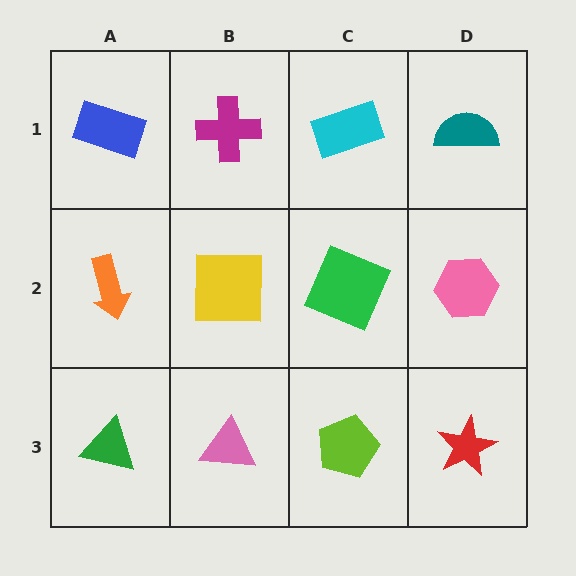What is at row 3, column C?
A lime pentagon.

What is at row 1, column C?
A cyan rectangle.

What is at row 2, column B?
A yellow square.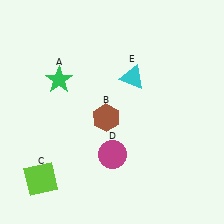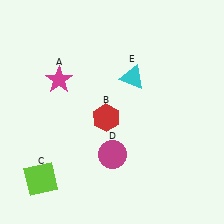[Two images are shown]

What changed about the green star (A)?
In Image 1, A is green. In Image 2, it changed to magenta.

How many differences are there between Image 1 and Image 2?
There are 2 differences between the two images.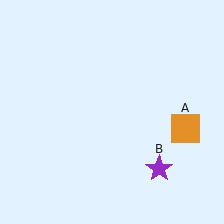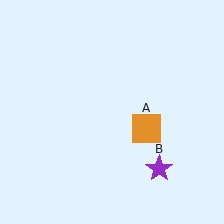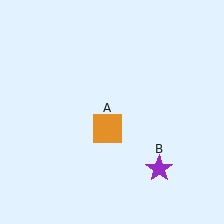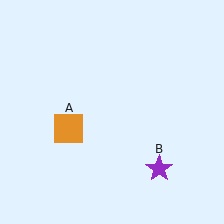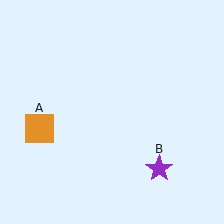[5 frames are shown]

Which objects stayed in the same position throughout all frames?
Purple star (object B) remained stationary.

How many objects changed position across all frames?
1 object changed position: orange square (object A).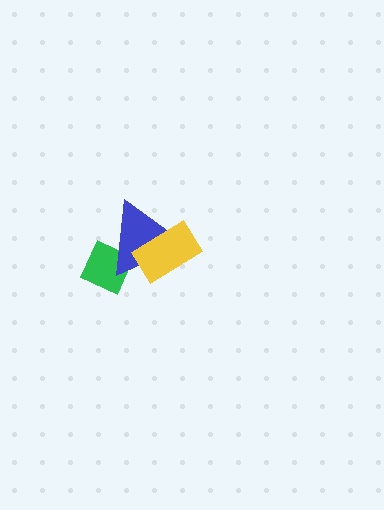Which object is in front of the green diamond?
The blue triangle is in front of the green diamond.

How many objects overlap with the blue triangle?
2 objects overlap with the blue triangle.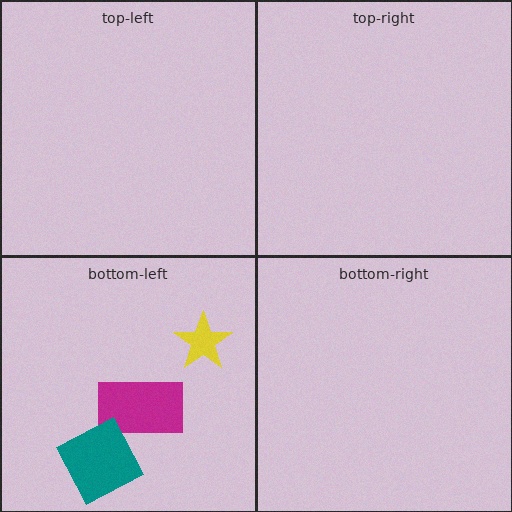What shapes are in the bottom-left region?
The yellow star, the magenta rectangle, the teal square.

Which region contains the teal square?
The bottom-left region.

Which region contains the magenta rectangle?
The bottom-left region.